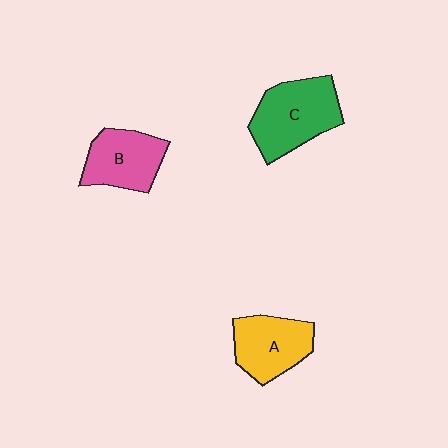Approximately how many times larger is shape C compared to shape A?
Approximately 1.2 times.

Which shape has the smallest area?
Shape B (pink).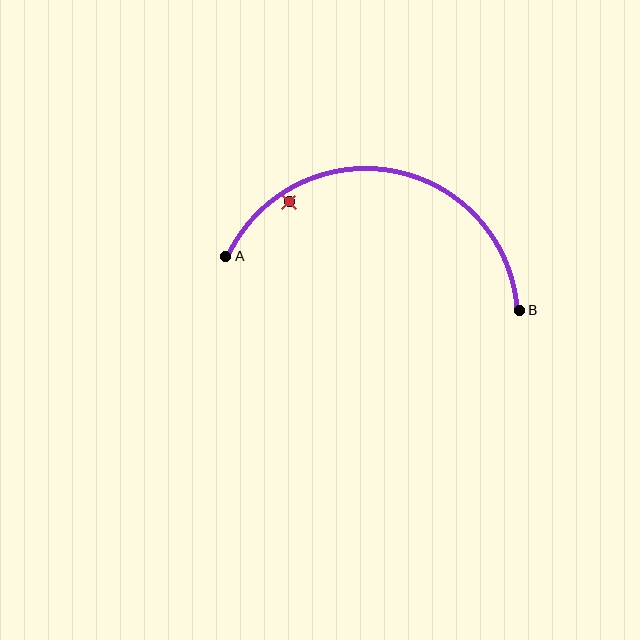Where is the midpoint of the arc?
The arc midpoint is the point on the curve farthest from the straight line joining A and B. It sits above that line.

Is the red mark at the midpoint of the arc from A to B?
No — the red mark does not lie on the arc at all. It sits slightly inside the curve.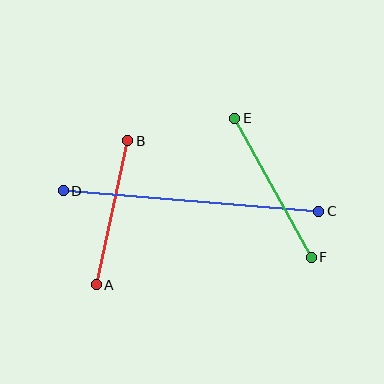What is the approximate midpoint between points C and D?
The midpoint is at approximately (191, 201) pixels.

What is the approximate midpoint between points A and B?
The midpoint is at approximately (112, 213) pixels.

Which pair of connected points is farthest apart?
Points C and D are farthest apart.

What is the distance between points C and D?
The distance is approximately 256 pixels.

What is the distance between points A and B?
The distance is approximately 148 pixels.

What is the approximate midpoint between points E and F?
The midpoint is at approximately (273, 188) pixels.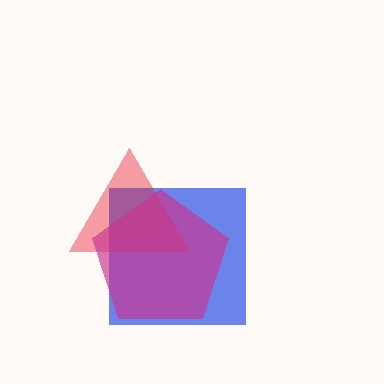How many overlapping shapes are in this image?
There are 3 overlapping shapes in the image.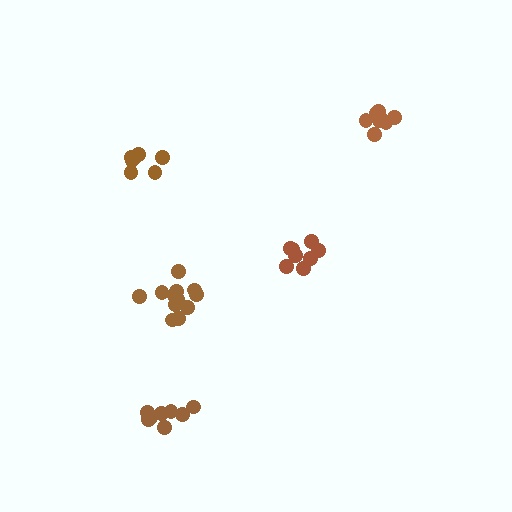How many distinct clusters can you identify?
There are 5 distinct clusters.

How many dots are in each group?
Group 1: 8 dots, Group 2: 7 dots, Group 3: 8 dots, Group 4: 8 dots, Group 5: 12 dots (43 total).